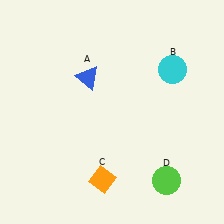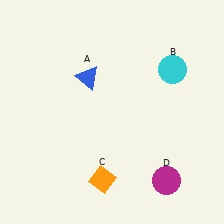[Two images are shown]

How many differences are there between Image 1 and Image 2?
There is 1 difference between the two images.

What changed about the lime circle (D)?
In Image 1, D is lime. In Image 2, it changed to magenta.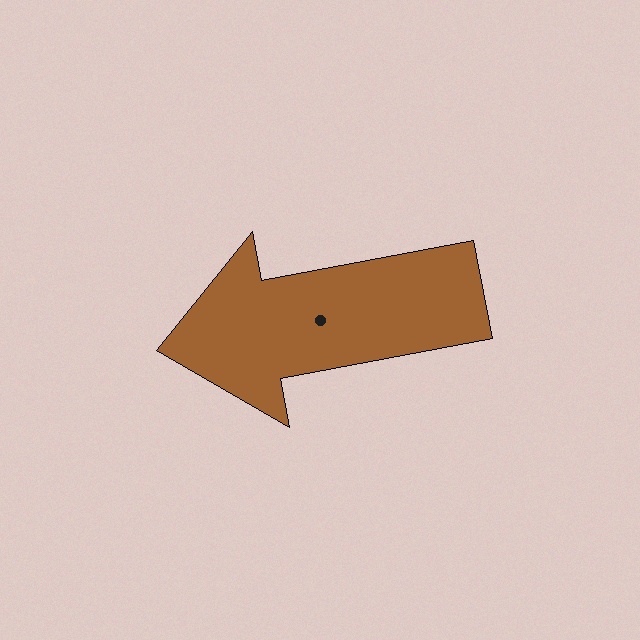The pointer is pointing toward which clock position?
Roughly 9 o'clock.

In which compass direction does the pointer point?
West.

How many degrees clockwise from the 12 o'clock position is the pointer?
Approximately 259 degrees.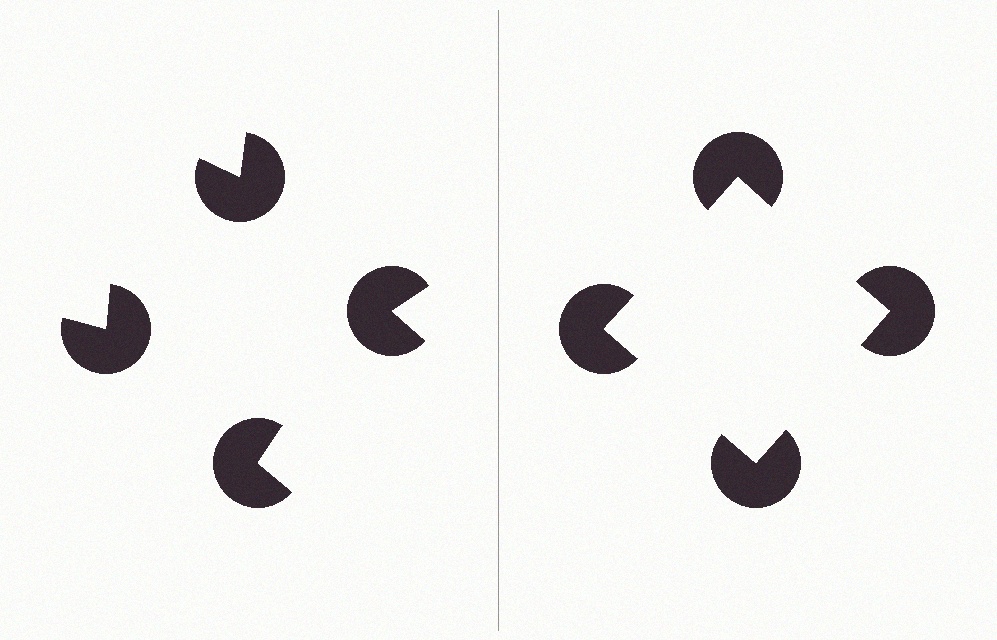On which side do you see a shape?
An illusory square appears on the right side. On the left side the wedge cuts are rotated, so no coherent shape forms.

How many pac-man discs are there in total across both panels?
8 — 4 on each side.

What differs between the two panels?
The pac-man discs are positioned identically on both sides; only the wedge orientations differ. On the right they align to a square; on the left they are misaligned.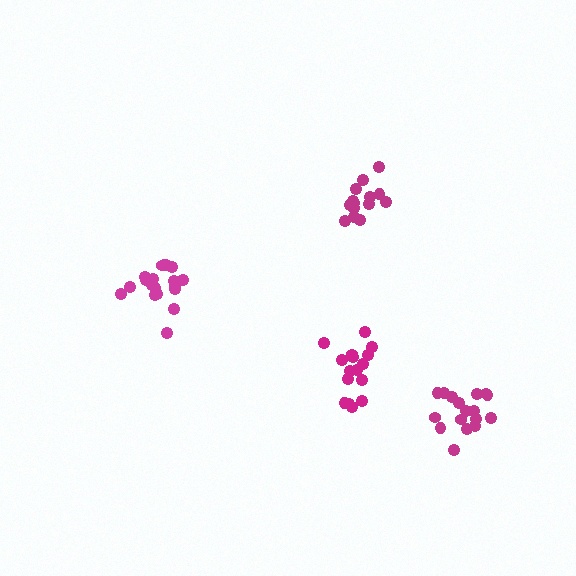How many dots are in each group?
Group 1: 14 dots, Group 2: 17 dots, Group 3: 16 dots, Group 4: 19 dots (66 total).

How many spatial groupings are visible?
There are 4 spatial groupings.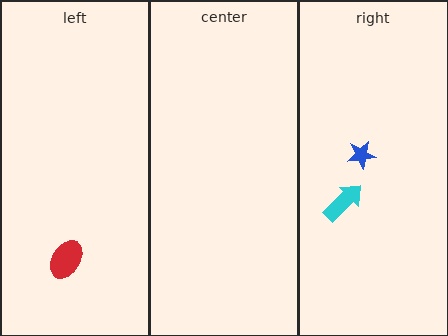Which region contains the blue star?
The right region.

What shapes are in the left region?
The red ellipse.